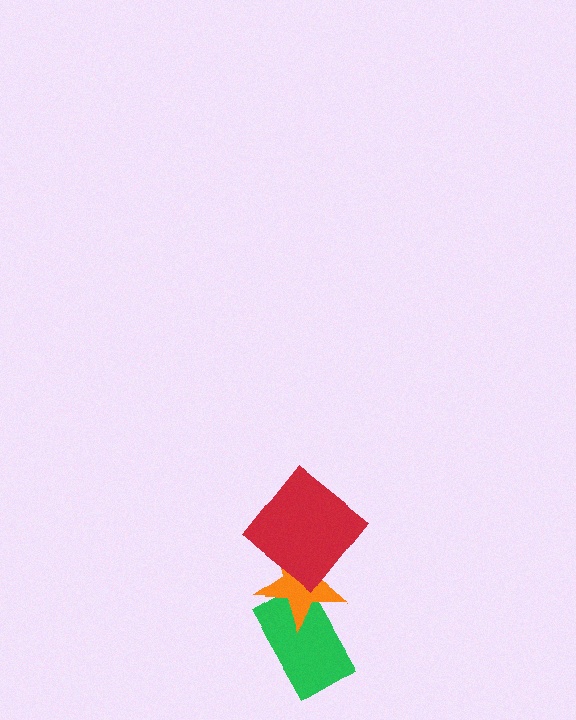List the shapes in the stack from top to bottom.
From top to bottom: the red diamond, the orange star, the green rectangle.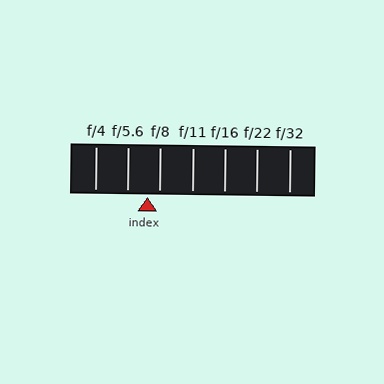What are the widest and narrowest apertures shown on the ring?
The widest aperture shown is f/4 and the narrowest is f/32.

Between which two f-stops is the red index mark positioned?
The index mark is between f/5.6 and f/8.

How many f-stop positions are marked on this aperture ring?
There are 7 f-stop positions marked.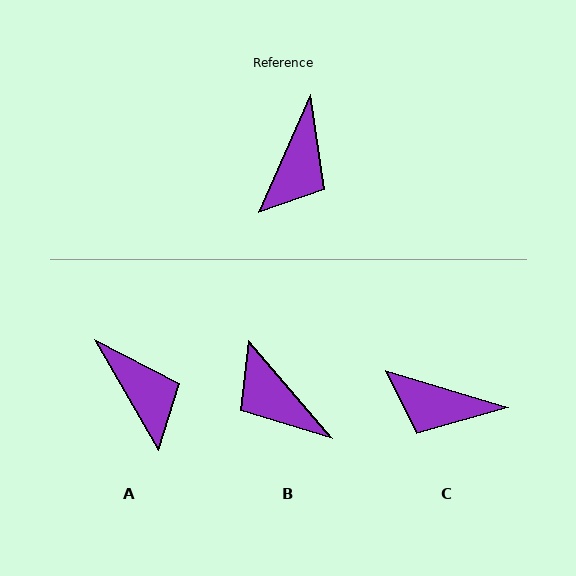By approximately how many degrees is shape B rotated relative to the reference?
Approximately 116 degrees clockwise.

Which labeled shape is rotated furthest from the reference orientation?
B, about 116 degrees away.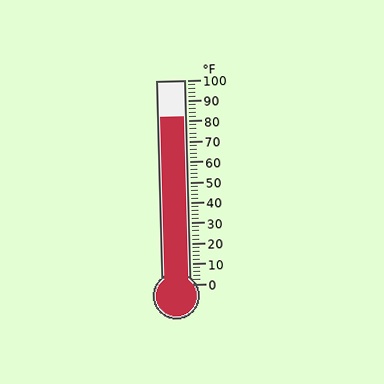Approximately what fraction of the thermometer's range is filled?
The thermometer is filled to approximately 80% of its range.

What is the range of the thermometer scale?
The thermometer scale ranges from 0°F to 100°F.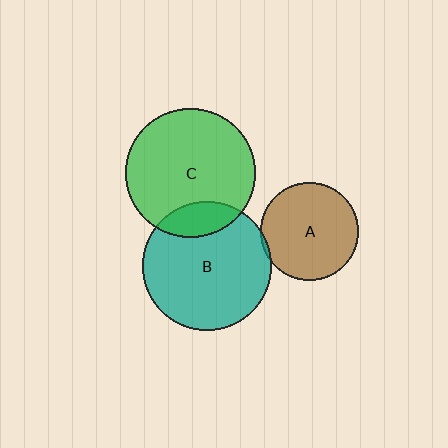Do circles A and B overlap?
Yes.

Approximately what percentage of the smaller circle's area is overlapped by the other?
Approximately 5%.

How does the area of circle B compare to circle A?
Approximately 1.8 times.